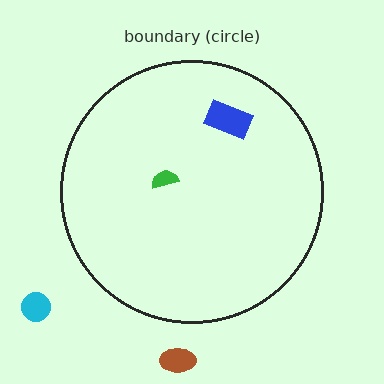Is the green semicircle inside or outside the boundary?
Inside.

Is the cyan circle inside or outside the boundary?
Outside.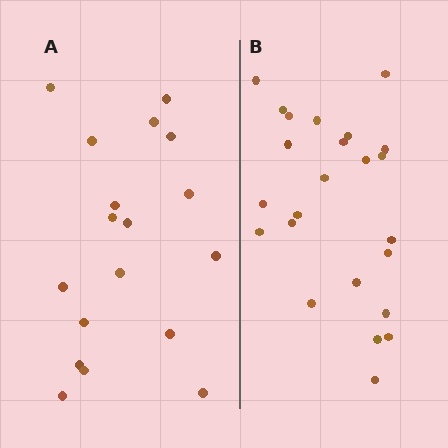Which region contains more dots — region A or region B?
Region B (the right region) has more dots.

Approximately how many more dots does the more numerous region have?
Region B has about 6 more dots than region A.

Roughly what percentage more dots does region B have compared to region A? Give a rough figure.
About 35% more.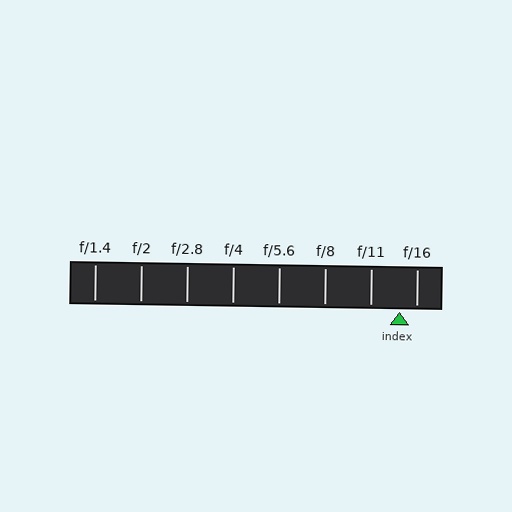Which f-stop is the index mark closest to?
The index mark is closest to f/16.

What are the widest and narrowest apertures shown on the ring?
The widest aperture shown is f/1.4 and the narrowest is f/16.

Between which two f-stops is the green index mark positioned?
The index mark is between f/11 and f/16.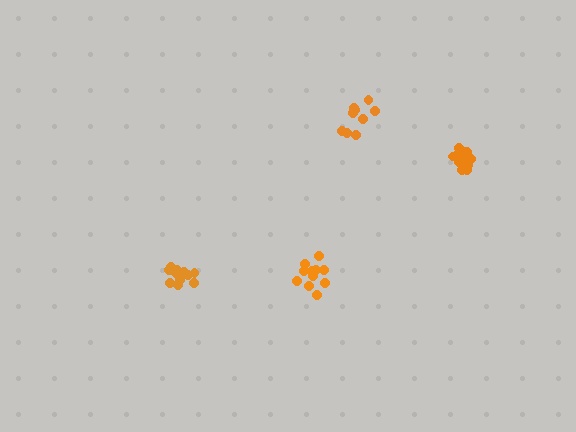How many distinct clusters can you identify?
There are 4 distinct clusters.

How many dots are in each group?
Group 1: 13 dots, Group 2: 11 dots, Group 3: 9 dots, Group 4: 11 dots (44 total).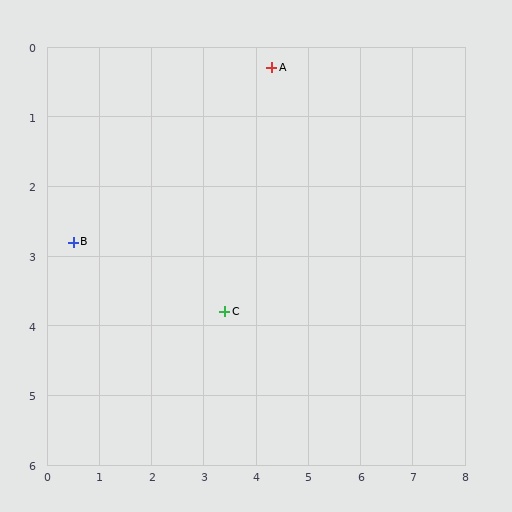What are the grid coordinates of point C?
Point C is at approximately (3.4, 3.8).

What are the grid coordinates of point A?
Point A is at approximately (4.3, 0.3).